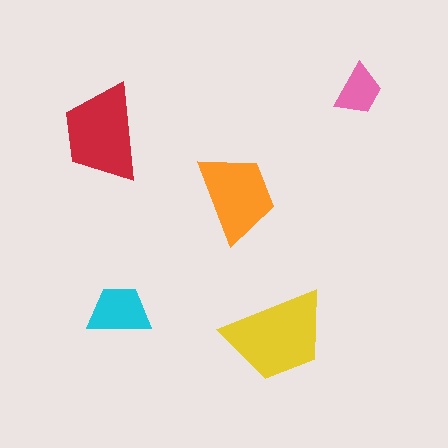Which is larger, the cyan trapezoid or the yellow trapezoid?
The yellow one.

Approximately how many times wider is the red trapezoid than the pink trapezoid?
About 2 times wider.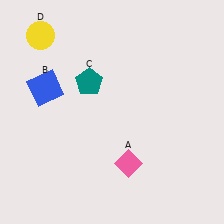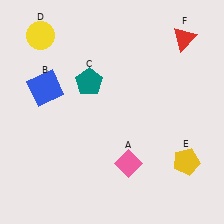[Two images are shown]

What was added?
A yellow pentagon (E), a red triangle (F) were added in Image 2.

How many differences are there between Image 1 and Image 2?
There are 2 differences between the two images.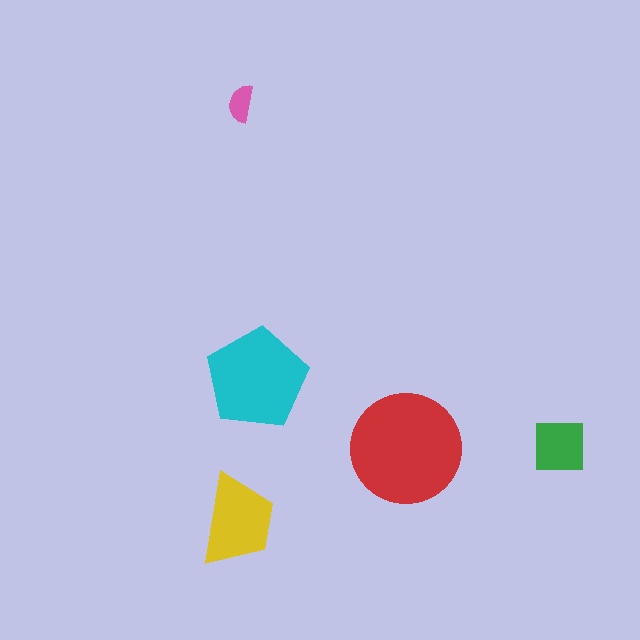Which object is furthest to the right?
The green square is rightmost.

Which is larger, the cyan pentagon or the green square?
The cyan pentagon.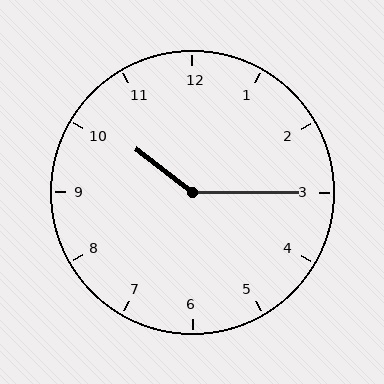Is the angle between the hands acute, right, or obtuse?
It is obtuse.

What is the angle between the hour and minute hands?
Approximately 142 degrees.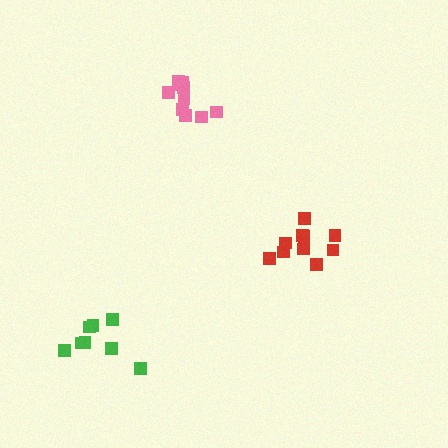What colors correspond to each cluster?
The clusters are colored: pink, red, green.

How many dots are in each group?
Group 1: 10 dots, Group 2: 10 dots, Group 3: 8 dots (28 total).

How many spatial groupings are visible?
There are 3 spatial groupings.